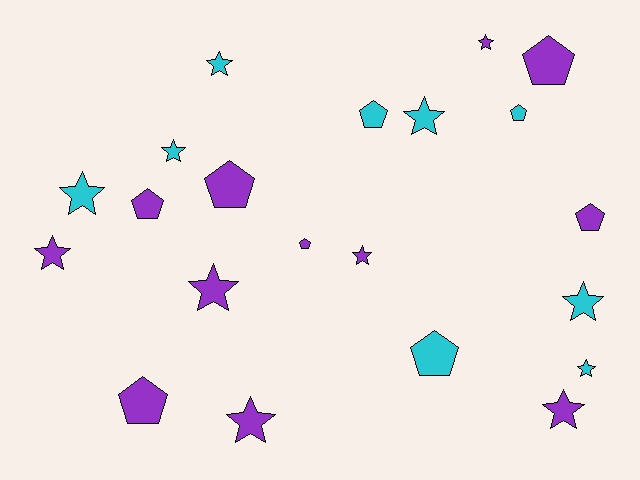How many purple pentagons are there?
There are 6 purple pentagons.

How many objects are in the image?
There are 21 objects.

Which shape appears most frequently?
Star, with 12 objects.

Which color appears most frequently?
Purple, with 12 objects.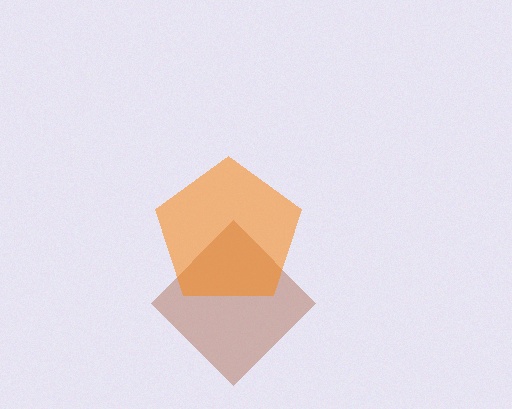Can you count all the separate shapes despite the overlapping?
Yes, there are 2 separate shapes.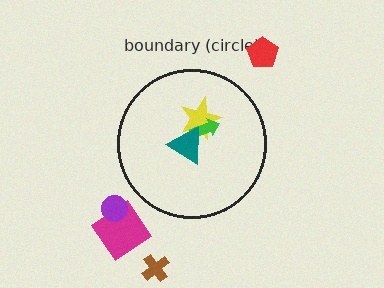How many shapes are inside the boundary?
3 inside, 4 outside.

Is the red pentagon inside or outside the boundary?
Outside.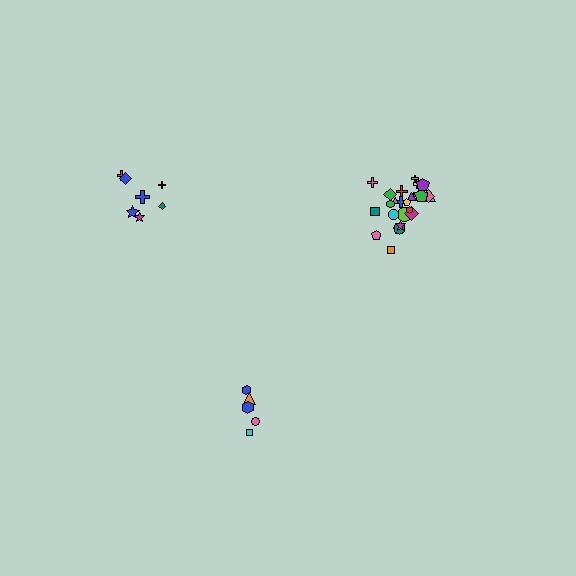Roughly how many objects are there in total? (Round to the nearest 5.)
Roughly 35 objects in total.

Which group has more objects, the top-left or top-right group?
The top-right group.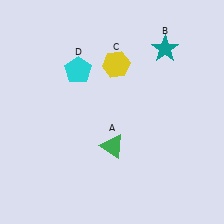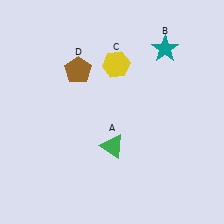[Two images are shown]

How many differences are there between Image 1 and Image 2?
There is 1 difference between the two images.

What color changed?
The pentagon (D) changed from cyan in Image 1 to brown in Image 2.